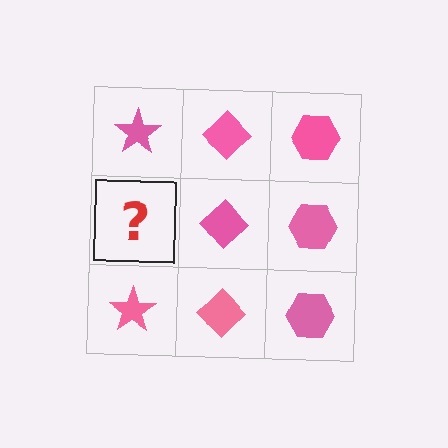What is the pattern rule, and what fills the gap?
The rule is that each column has a consistent shape. The gap should be filled with a pink star.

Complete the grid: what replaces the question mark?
The question mark should be replaced with a pink star.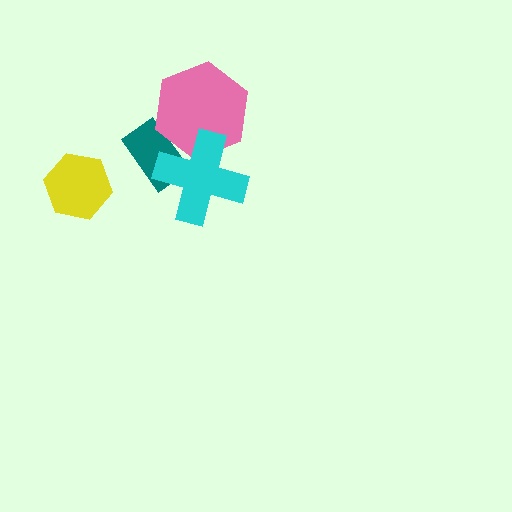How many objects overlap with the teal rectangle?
2 objects overlap with the teal rectangle.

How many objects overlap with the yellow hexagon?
0 objects overlap with the yellow hexagon.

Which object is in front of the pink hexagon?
The cyan cross is in front of the pink hexagon.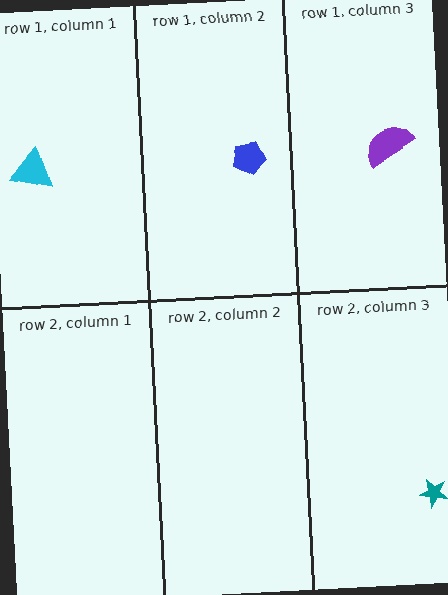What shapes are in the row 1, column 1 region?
The cyan triangle.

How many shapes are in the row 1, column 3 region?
1.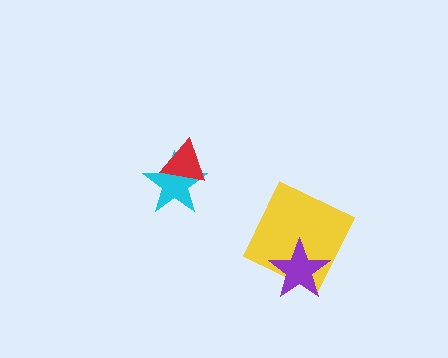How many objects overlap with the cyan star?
1 object overlaps with the cyan star.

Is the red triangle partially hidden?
No, no other shape covers it.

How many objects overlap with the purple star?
1 object overlaps with the purple star.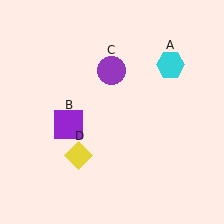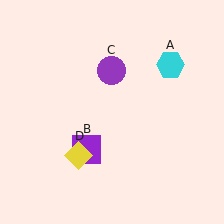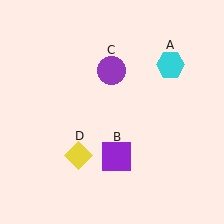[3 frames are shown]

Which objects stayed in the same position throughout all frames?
Cyan hexagon (object A) and purple circle (object C) and yellow diamond (object D) remained stationary.